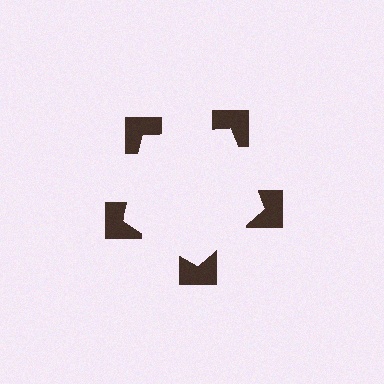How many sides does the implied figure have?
5 sides.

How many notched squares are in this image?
There are 5 — one at each vertex of the illusory pentagon.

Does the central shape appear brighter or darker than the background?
It typically appears slightly brighter than the background, even though no actual brightness change is drawn.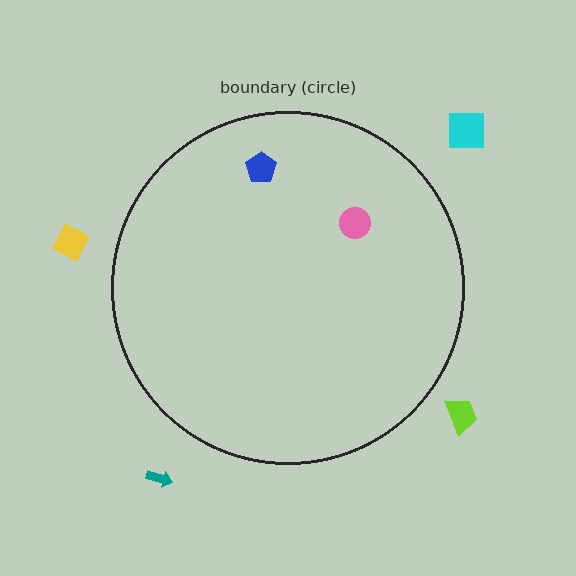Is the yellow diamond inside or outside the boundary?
Outside.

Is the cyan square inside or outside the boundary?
Outside.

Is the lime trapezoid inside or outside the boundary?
Outside.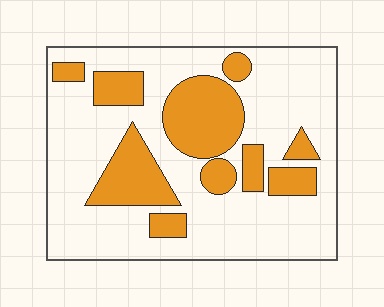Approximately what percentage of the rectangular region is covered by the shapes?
Approximately 30%.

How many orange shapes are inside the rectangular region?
10.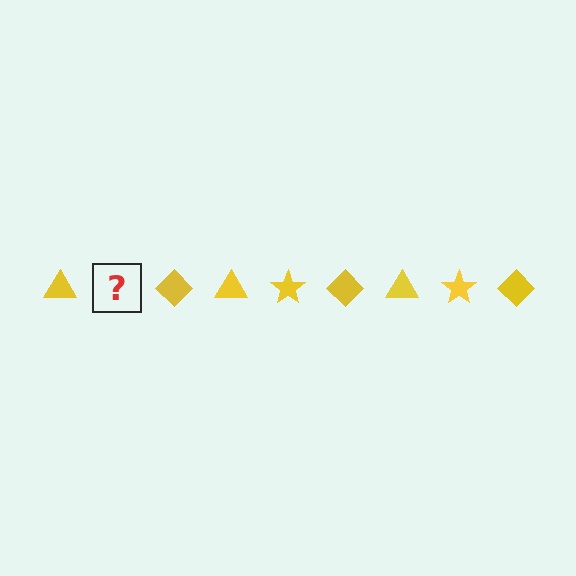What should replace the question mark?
The question mark should be replaced with a yellow star.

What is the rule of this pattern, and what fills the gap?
The rule is that the pattern cycles through triangle, star, diamond shapes in yellow. The gap should be filled with a yellow star.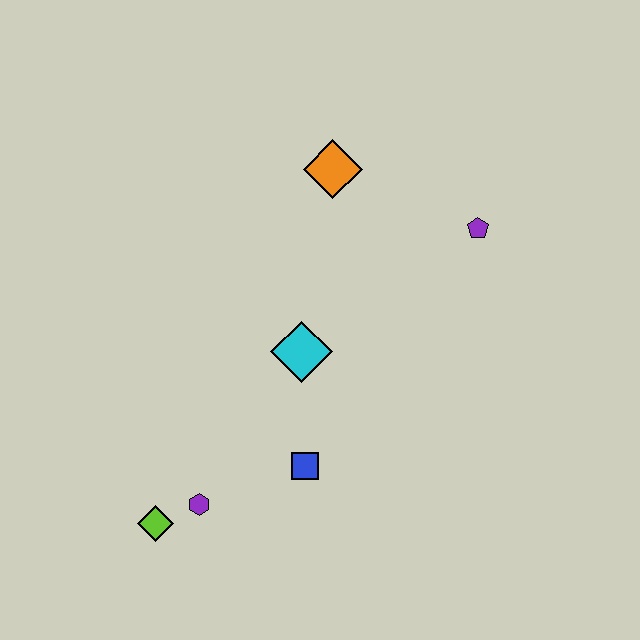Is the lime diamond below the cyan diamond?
Yes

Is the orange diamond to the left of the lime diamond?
No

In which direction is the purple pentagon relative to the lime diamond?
The purple pentagon is to the right of the lime diamond.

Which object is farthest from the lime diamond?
The purple pentagon is farthest from the lime diamond.